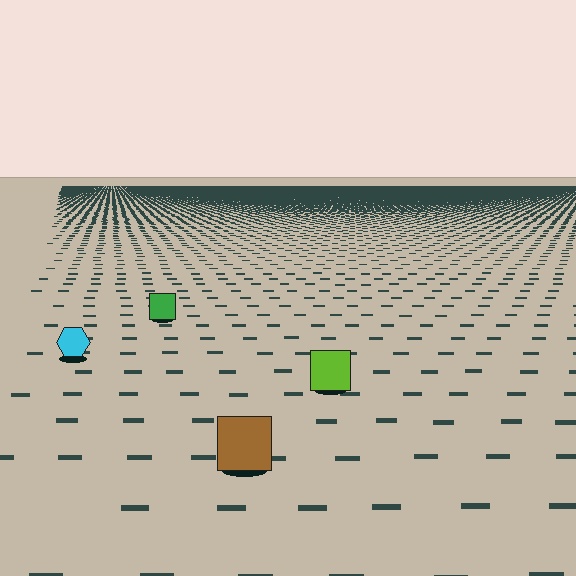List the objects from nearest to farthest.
From nearest to farthest: the brown square, the lime square, the cyan hexagon, the green square.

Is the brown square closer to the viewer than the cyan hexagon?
Yes. The brown square is closer — you can tell from the texture gradient: the ground texture is coarser near it.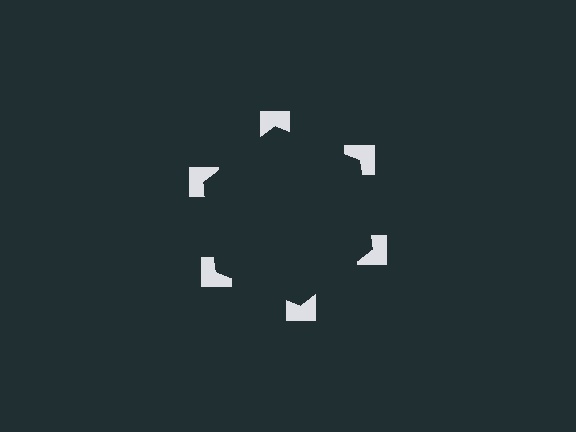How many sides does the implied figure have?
6 sides.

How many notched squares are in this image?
There are 6 — one at each vertex of the illusory hexagon.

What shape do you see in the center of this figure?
An illusory hexagon — its edges are inferred from the aligned wedge cuts in the notched squares, not physically drawn.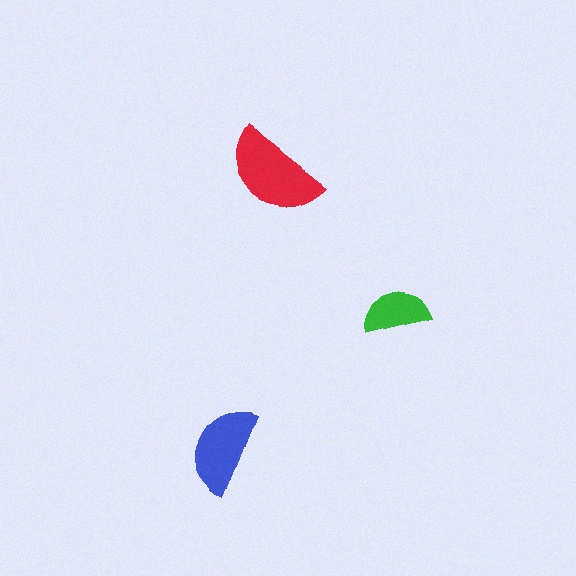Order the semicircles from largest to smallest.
the red one, the blue one, the green one.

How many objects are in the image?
There are 3 objects in the image.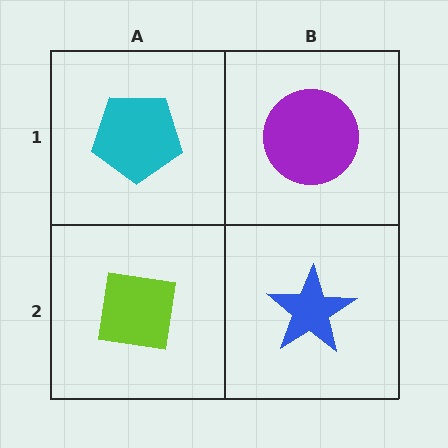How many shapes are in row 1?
2 shapes.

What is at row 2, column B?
A blue star.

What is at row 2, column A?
A lime square.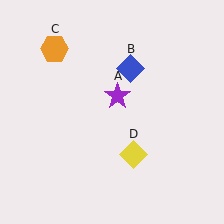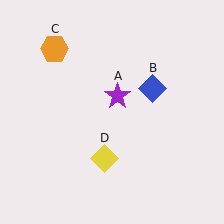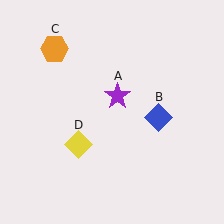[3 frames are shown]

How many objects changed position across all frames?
2 objects changed position: blue diamond (object B), yellow diamond (object D).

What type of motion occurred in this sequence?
The blue diamond (object B), yellow diamond (object D) rotated clockwise around the center of the scene.